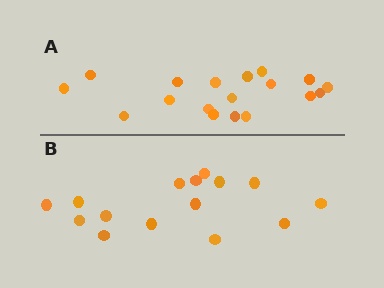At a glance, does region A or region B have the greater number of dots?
Region A (the top region) has more dots.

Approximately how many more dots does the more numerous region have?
Region A has just a few more — roughly 2 or 3 more dots than region B.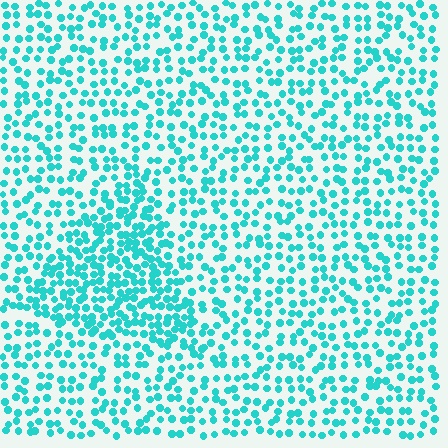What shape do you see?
I see a triangle.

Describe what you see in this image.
The image contains small cyan elements arranged at two different densities. A triangle-shaped region is visible where the elements are more densely packed than the surrounding area.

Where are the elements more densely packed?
The elements are more densely packed inside the triangle boundary.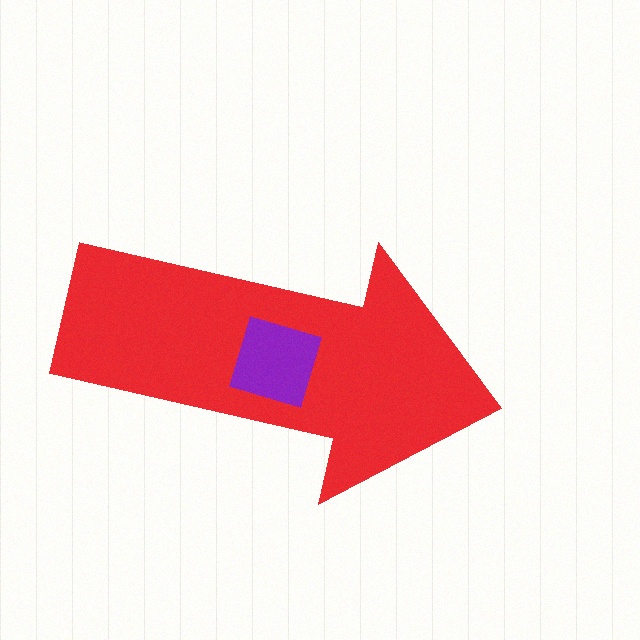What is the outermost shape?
The red arrow.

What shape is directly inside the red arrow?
The purple square.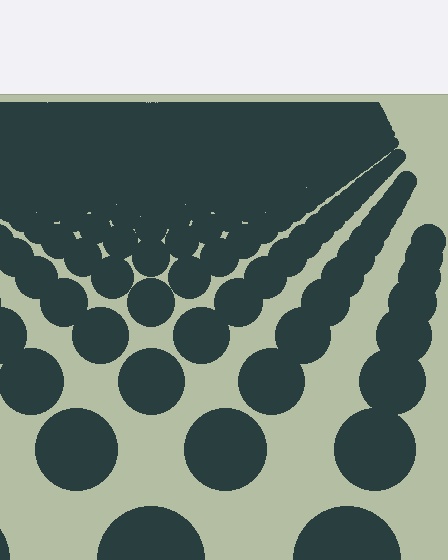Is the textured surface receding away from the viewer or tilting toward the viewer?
The surface is receding away from the viewer. Texture elements get smaller and denser toward the top.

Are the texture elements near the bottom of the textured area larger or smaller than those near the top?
Larger. Near the bottom, elements are closer to the viewer and appear at a bigger on-screen size.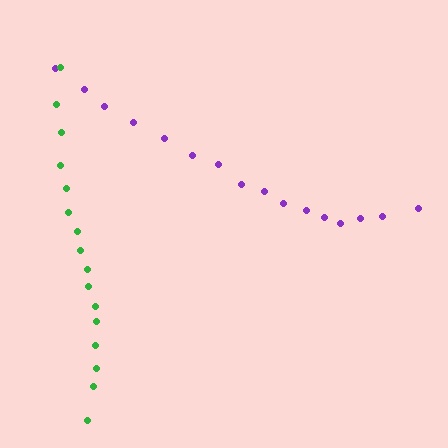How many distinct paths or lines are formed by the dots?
There are 2 distinct paths.